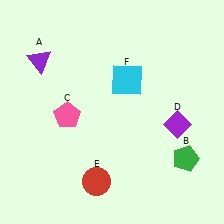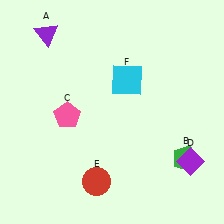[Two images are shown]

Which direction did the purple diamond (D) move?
The purple diamond (D) moved down.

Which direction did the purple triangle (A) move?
The purple triangle (A) moved up.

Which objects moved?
The objects that moved are: the purple triangle (A), the purple diamond (D).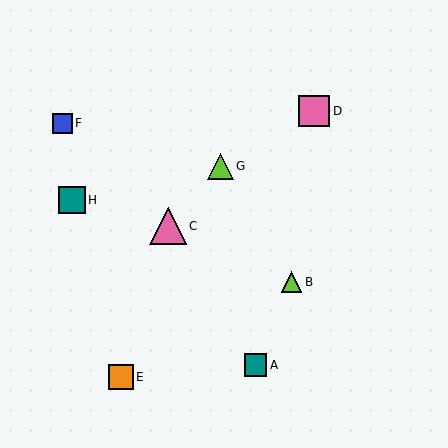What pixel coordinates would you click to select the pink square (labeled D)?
Click at (314, 111) to select the pink square D.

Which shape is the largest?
The pink triangle (labeled C) is the largest.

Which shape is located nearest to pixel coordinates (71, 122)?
The blue square (labeled F) at (62, 123) is nearest to that location.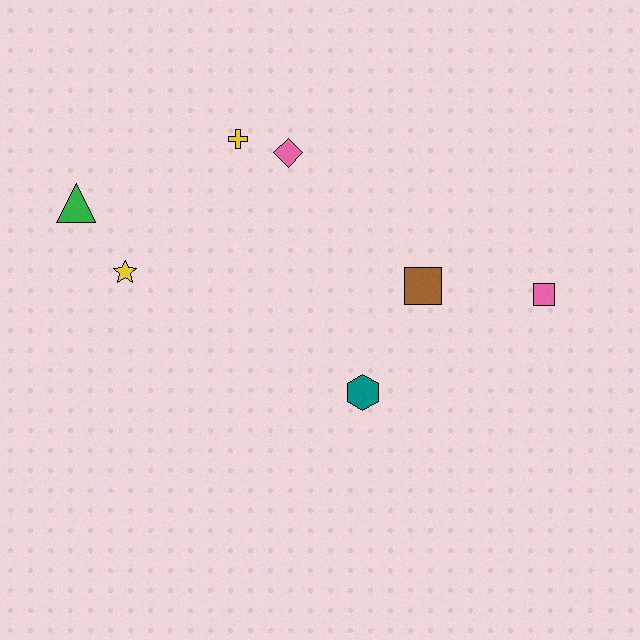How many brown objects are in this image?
There is 1 brown object.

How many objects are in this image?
There are 7 objects.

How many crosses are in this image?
There is 1 cross.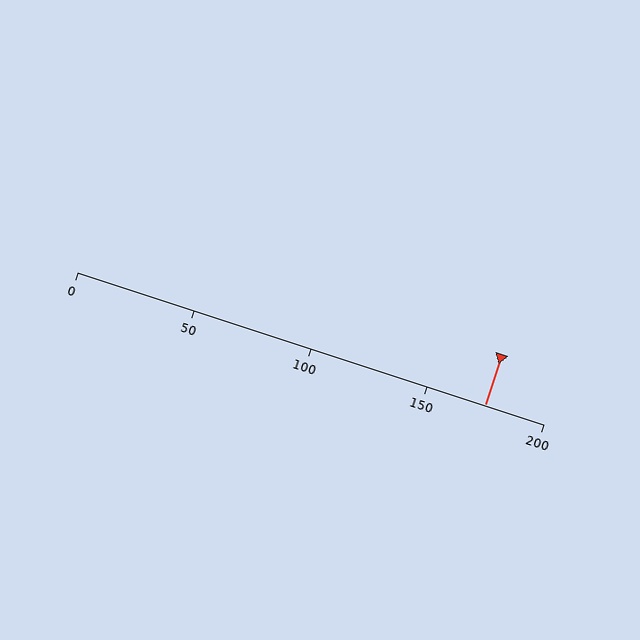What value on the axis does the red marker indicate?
The marker indicates approximately 175.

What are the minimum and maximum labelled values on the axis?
The axis runs from 0 to 200.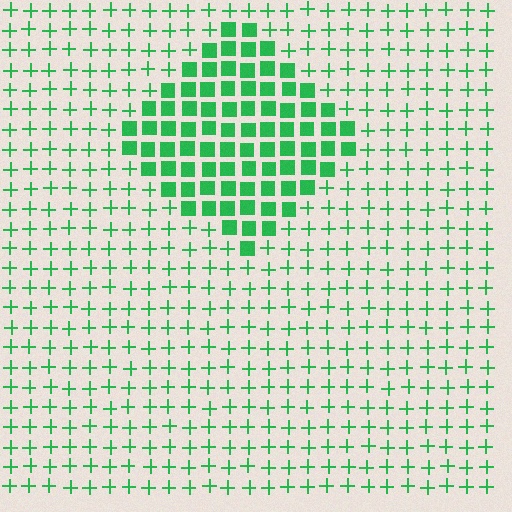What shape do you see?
I see a diamond.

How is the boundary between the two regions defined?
The boundary is defined by a change in element shape: squares inside vs. plus signs outside. All elements share the same color and spacing.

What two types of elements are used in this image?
The image uses squares inside the diamond region and plus signs outside it.